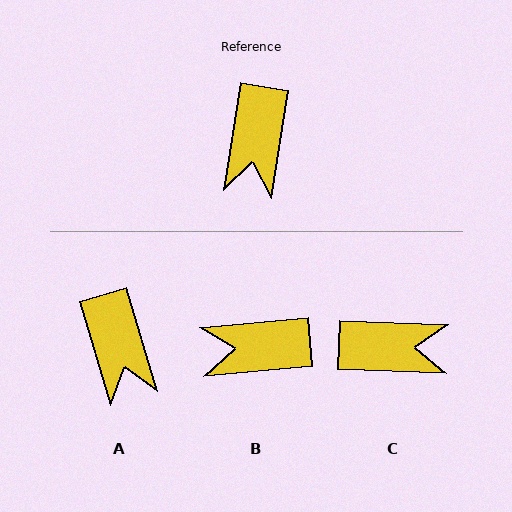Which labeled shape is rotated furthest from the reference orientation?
C, about 97 degrees away.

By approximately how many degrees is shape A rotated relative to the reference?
Approximately 26 degrees counter-clockwise.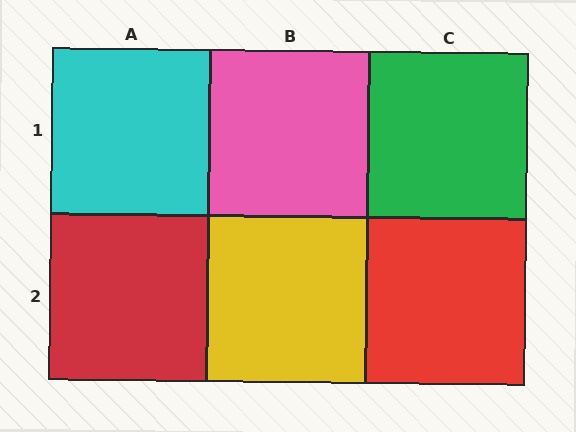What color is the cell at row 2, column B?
Yellow.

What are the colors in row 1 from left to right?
Cyan, pink, green.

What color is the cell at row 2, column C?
Red.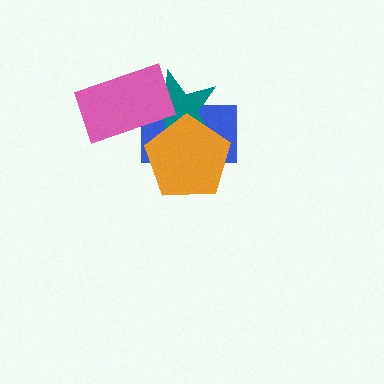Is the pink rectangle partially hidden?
No, no other shape covers it.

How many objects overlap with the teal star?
3 objects overlap with the teal star.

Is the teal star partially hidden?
Yes, it is partially covered by another shape.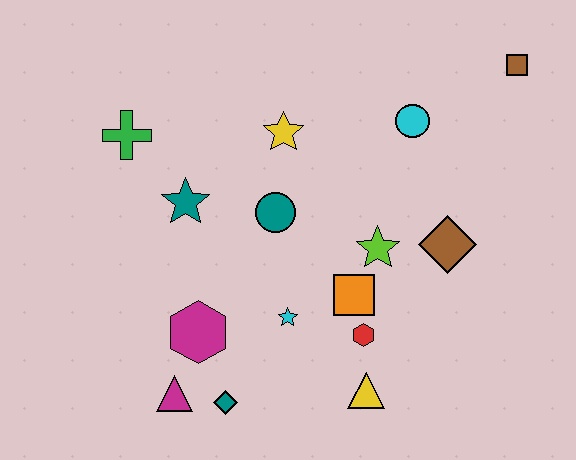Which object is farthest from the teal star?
The brown square is farthest from the teal star.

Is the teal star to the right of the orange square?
No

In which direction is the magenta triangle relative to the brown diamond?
The magenta triangle is to the left of the brown diamond.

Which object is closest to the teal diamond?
The magenta triangle is closest to the teal diamond.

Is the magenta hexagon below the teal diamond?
No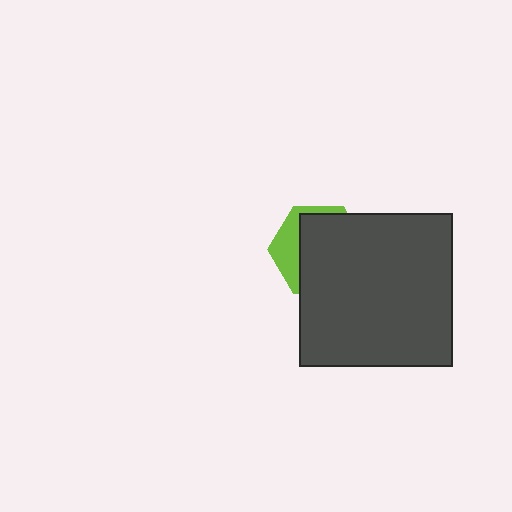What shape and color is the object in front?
The object in front is a dark gray square.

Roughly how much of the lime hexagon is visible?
A small part of it is visible (roughly 31%).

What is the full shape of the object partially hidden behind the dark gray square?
The partially hidden object is a lime hexagon.